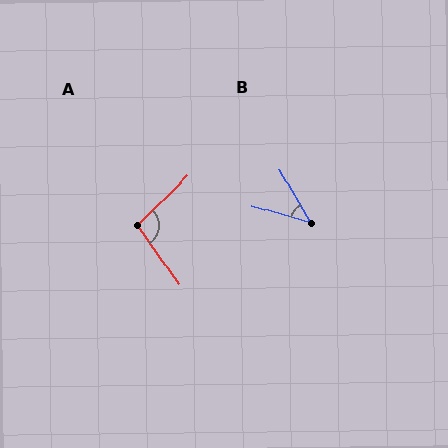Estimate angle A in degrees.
Approximately 98 degrees.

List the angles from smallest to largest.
B (43°), A (98°).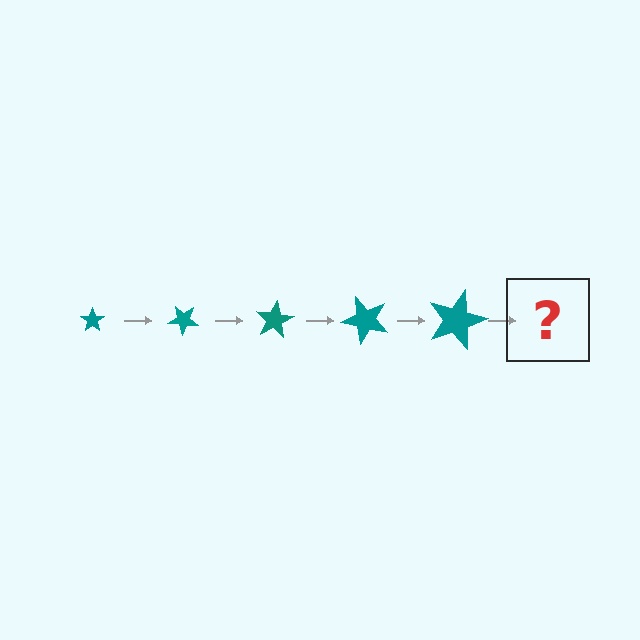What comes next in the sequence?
The next element should be a star, larger than the previous one and rotated 200 degrees from the start.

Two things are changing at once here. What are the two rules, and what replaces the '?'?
The two rules are that the star grows larger each step and it rotates 40 degrees each step. The '?' should be a star, larger than the previous one and rotated 200 degrees from the start.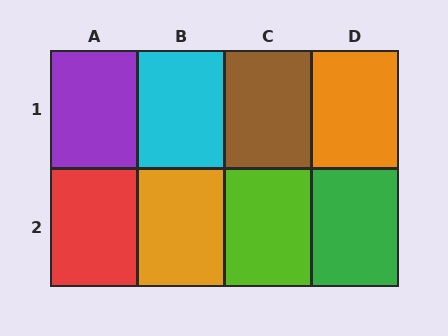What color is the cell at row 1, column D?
Orange.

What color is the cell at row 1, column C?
Brown.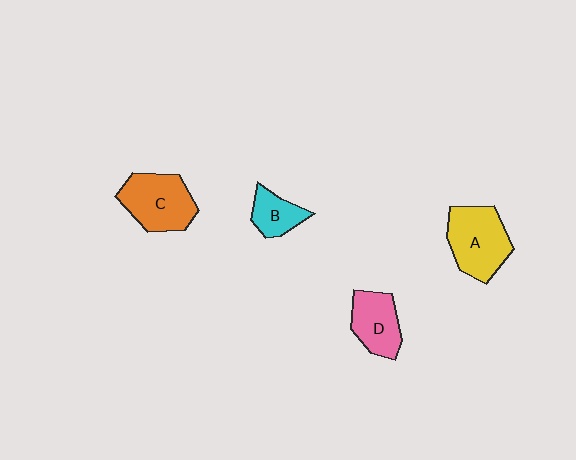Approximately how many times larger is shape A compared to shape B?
Approximately 2.0 times.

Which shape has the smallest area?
Shape B (cyan).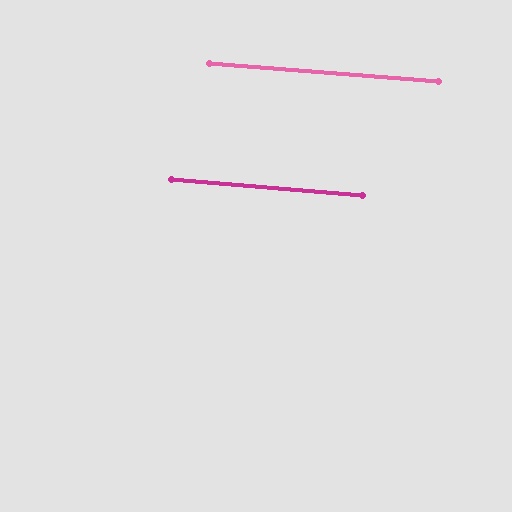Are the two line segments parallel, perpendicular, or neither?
Parallel — their directions differ by only 0.3°.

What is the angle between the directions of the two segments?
Approximately 0 degrees.